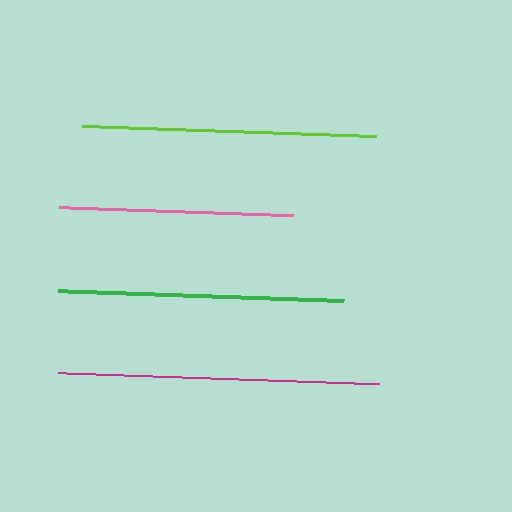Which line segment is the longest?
The magenta line is the longest at approximately 321 pixels.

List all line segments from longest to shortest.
From longest to shortest: magenta, lime, green, pink.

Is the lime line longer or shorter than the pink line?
The lime line is longer than the pink line.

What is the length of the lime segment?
The lime segment is approximately 295 pixels long.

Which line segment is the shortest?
The pink line is the shortest at approximately 235 pixels.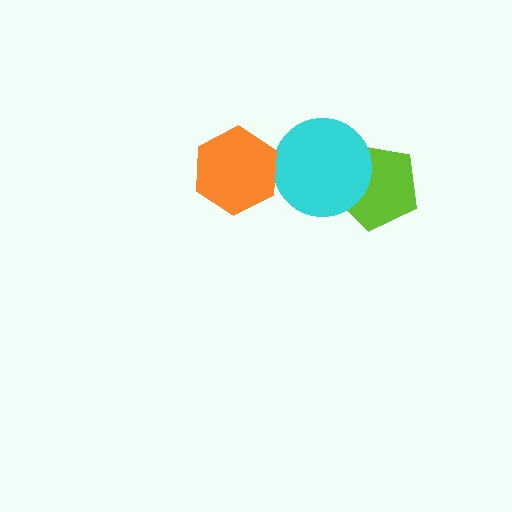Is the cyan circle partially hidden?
No, no other shape covers it.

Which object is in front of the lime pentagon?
The cyan circle is in front of the lime pentagon.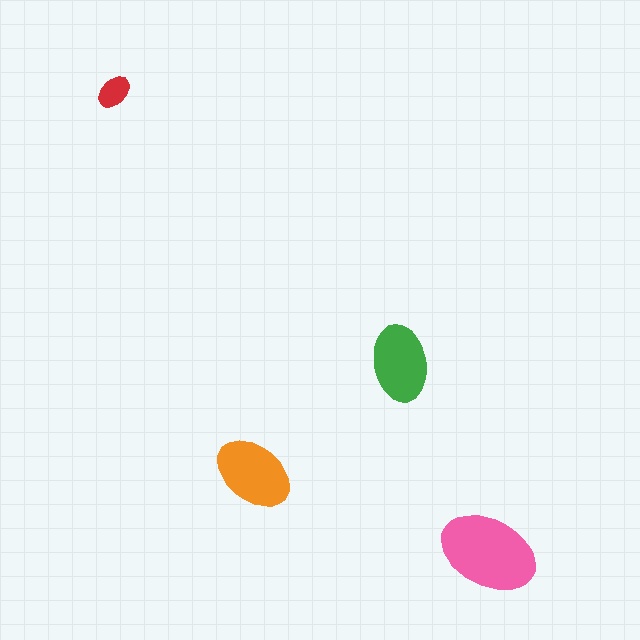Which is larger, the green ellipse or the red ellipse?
The green one.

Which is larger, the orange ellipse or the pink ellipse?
The pink one.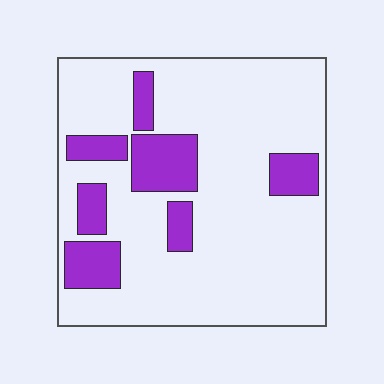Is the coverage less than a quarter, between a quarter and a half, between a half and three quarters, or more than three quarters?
Less than a quarter.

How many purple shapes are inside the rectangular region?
7.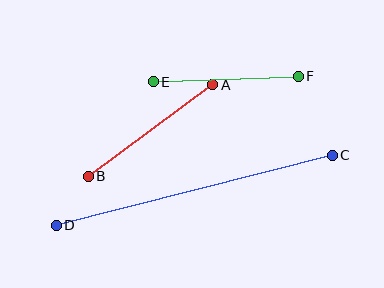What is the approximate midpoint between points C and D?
The midpoint is at approximately (194, 190) pixels.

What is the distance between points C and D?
The distance is approximately 284 pixels.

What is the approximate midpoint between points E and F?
The midpoint is at approximately (226, 79) pixels.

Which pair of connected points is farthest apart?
Points C and D are farthest apart.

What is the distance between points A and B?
The distance is approximately 155 pixels.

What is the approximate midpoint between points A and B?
The midpoint is at approximately (150, 131) pixels.